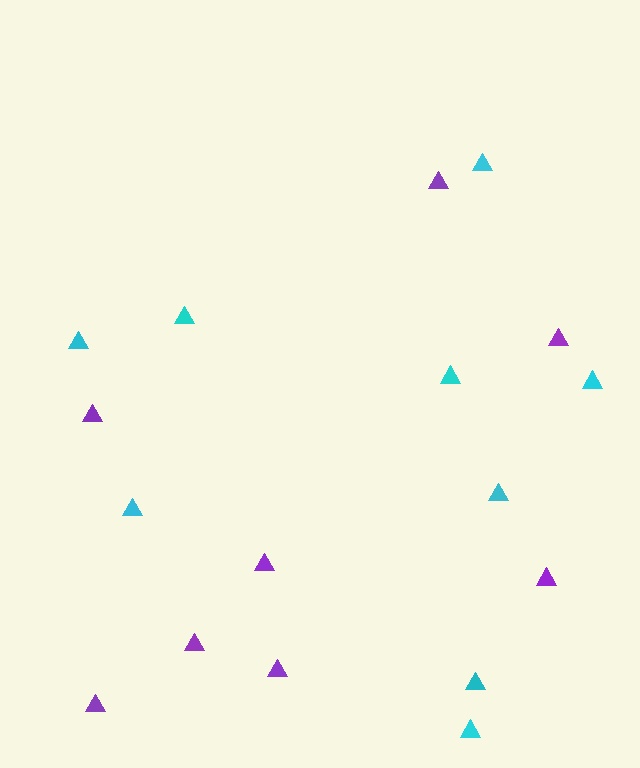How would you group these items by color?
There are 2 groups: one group of cyan triangles (9) and one group of purple triangles (8).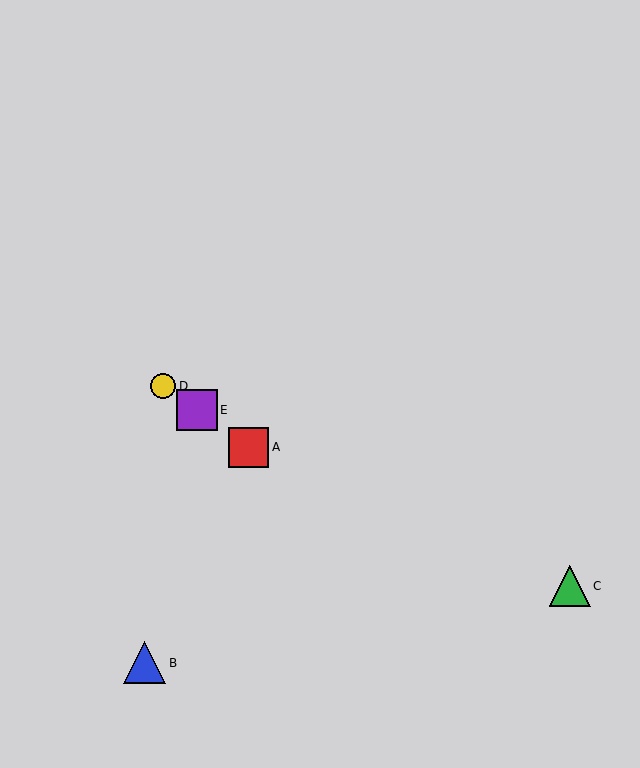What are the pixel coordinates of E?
Object E is at (197, 410).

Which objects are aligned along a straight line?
Objects A, D, E are aligned along a straight line.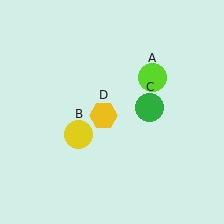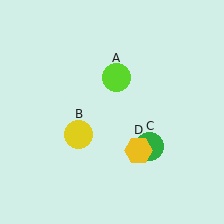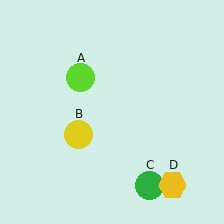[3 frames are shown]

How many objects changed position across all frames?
3 objects changed position: lime circle (object A), green circle (object C), yellow hexagon (object D).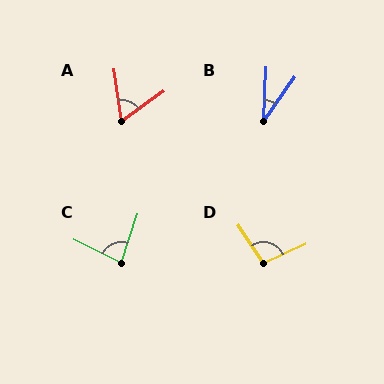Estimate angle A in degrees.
Approximately 63 degrees.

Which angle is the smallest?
B, at approximately 32 degrees.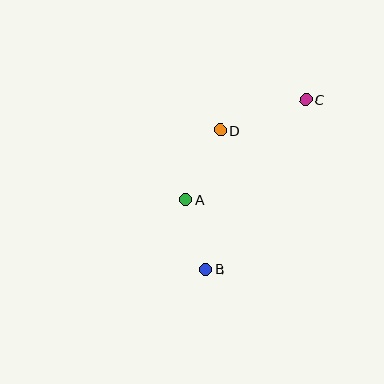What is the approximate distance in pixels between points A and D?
The distance between A and D is approximately 78 pixels.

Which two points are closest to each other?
Points A and B are closest to each other.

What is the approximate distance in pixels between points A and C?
The distance between A and C is approximately 156 pixels.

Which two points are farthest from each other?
Points B and C are farthest from each other.